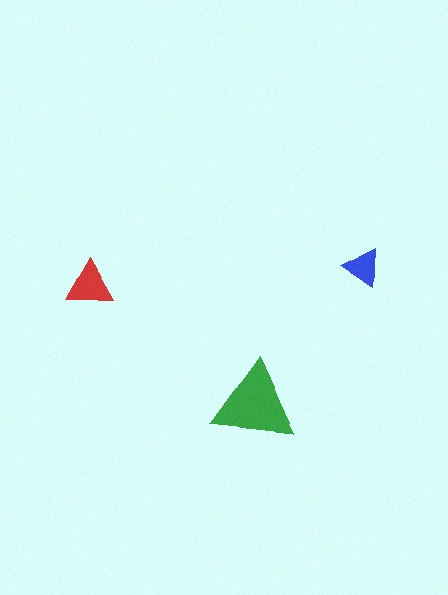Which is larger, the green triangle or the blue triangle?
The green one.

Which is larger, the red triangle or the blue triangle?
The red one.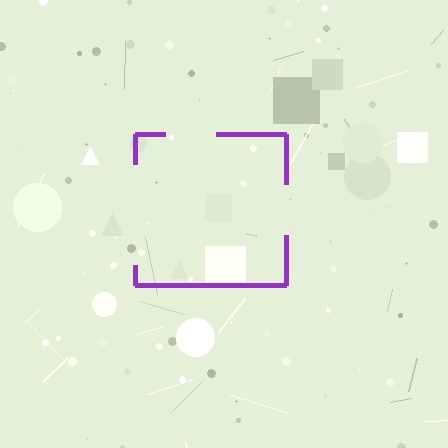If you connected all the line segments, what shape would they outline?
They would outline a square.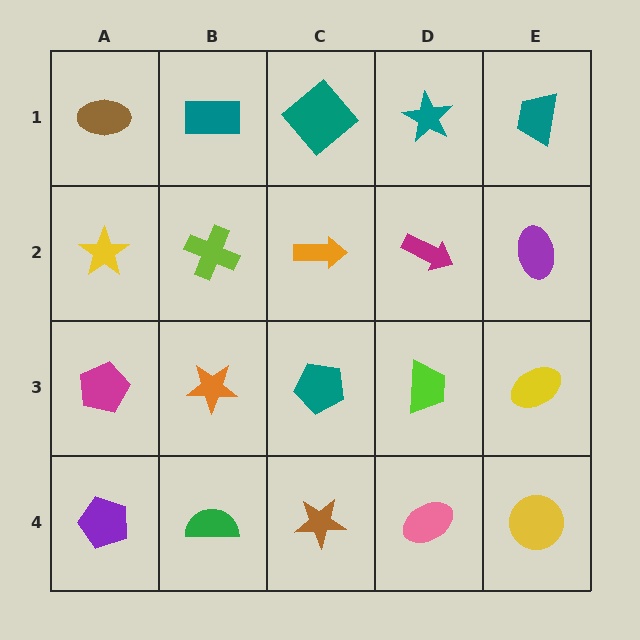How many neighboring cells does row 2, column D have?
4.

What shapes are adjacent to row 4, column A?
A magenta pentagon (row 3, column A), a green semicircle (row 4, column B).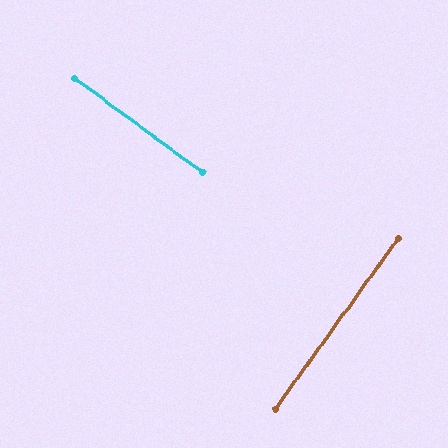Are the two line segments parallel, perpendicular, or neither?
Perpendicular — they meet at approximately 90°.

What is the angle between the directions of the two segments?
Approximately 90 degrees.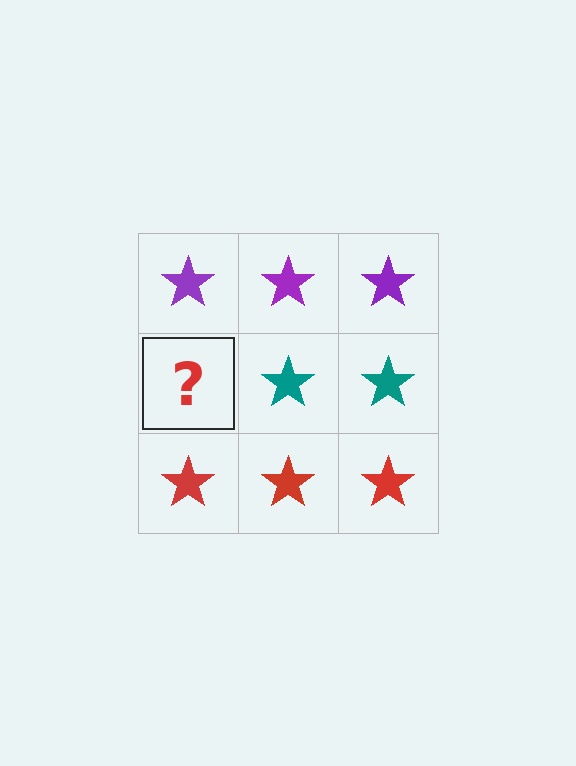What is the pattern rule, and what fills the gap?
The rule is that each row has a consistent color. The gap should be filled with a teal star.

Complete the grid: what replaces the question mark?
The question mark should be replaced with a teal star.